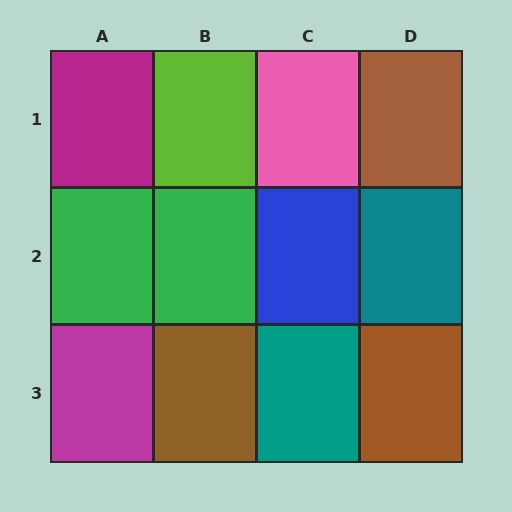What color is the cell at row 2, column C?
Blue.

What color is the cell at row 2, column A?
Green.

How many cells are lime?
1 cell is lime.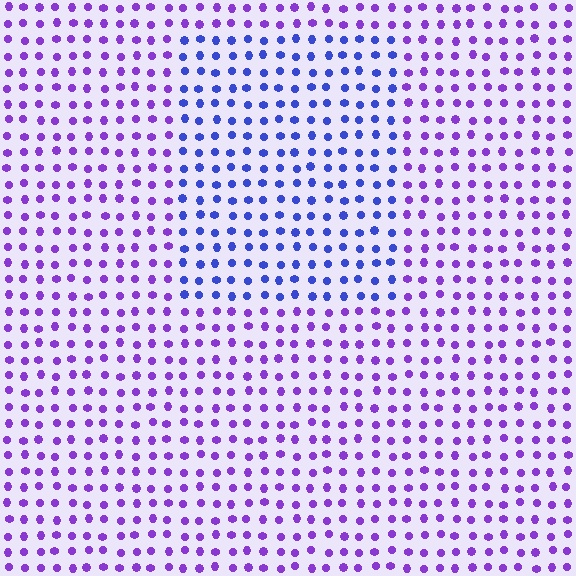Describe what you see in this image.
The image is filled with small purple elements in a uniform arrangement. A rectangle-shaped region is visible where the elements are tinted to a slightly different hue, forming a subtle color boundary.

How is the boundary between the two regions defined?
The boundary is defined purely by a slight shift in hue (about 39 degrees). Spacing, size, and orientation are identical on both sides.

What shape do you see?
I see a rectangle.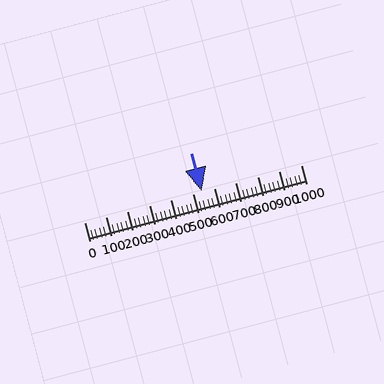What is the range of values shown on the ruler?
The ruler shows values from 0 to 1000.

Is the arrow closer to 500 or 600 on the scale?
The arrow is closer to 500.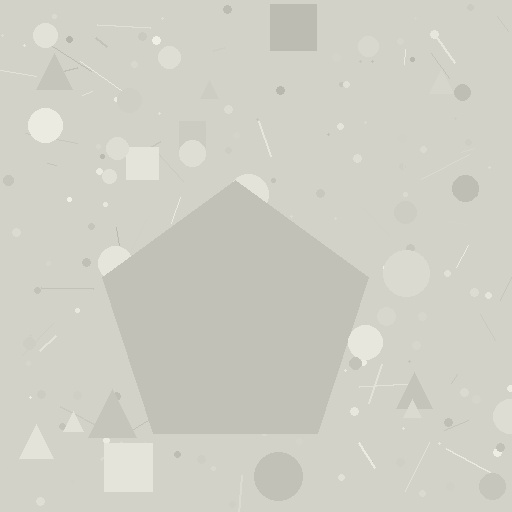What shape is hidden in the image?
A pentagon is hidden in the image.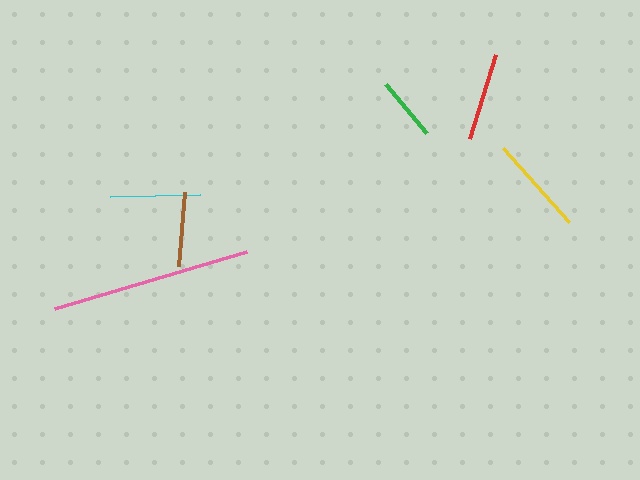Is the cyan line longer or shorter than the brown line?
The cyan line is longer than the brown line.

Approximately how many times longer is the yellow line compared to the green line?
The yellow line is approximately 1.6 times the length of the green line.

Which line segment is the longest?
The pink line is the longest at approximately 200 pixels.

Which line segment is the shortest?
The green line is the shortest at approximately 64 pixels.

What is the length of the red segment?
The red segment is approximately 88 pixels long.